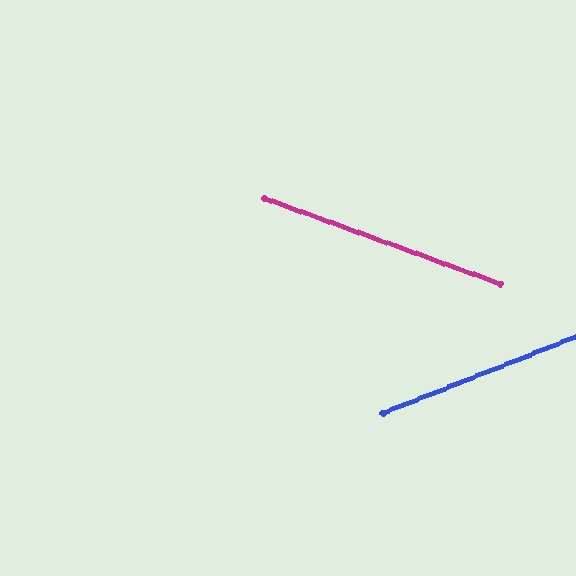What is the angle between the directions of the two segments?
Approximately 42 degrees.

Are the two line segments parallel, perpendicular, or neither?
Neither parallel nor perpendicular — they differ by about 42°.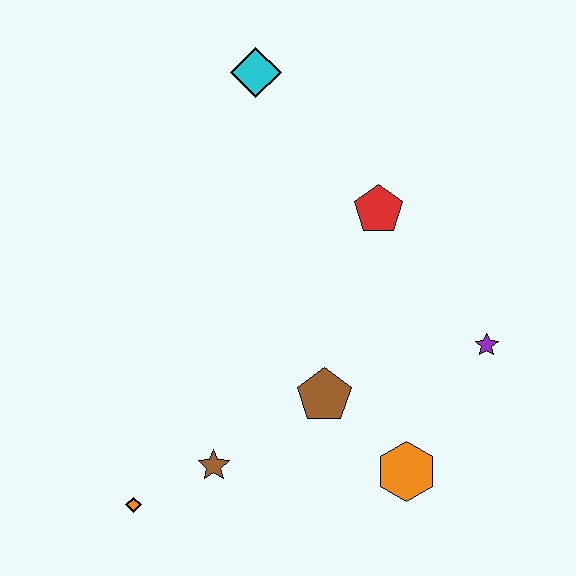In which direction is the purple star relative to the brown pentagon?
The purple star is to the right of the brown pentagon.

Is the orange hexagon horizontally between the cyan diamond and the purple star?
Yes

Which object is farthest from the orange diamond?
The cyan diamond is farthest from the orange diamond.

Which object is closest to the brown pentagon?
The orange hexagon is closest to the brown pentagon.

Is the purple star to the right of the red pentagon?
Yes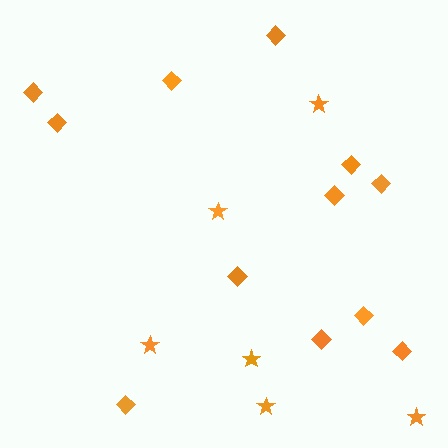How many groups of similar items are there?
There are 2 groups: one group of stars (6) and one group of diamonds (12).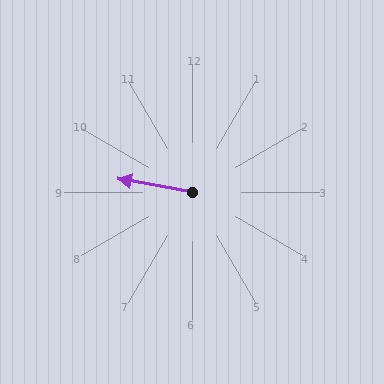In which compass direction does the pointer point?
West.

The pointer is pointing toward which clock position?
Roughly 9 o'clock.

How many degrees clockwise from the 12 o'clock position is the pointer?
Approximately 280 degrees.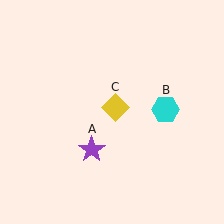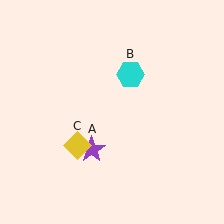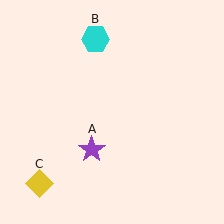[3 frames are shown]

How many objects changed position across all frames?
2 objects changed position: cyan hexagon (object B), yellow diamond (object C).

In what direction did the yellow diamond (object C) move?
The yellow diamond (object C) moved down and to the left.